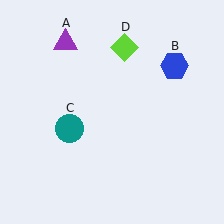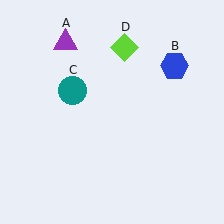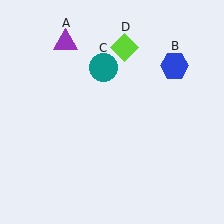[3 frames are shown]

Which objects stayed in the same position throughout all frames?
Purple triangle (object A) and blue hexagon (object B) and lime diamond (object D) remained stationary.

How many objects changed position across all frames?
1 object changed position: teal circle (object C).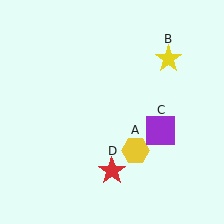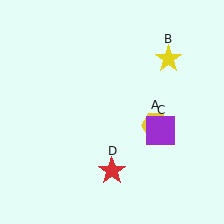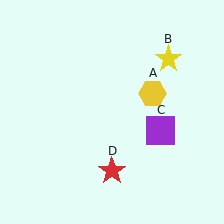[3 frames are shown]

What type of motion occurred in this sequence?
The yellow hexagon (object A) rotated counterclockwise around the center of the scene.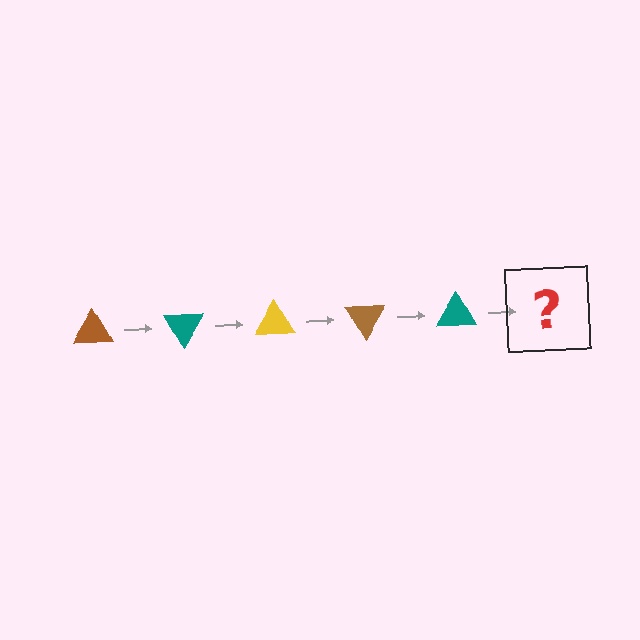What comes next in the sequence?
The next element should be a yellow triangle, rotated 300 degrees from the start.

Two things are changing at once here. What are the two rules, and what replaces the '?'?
The two rules are that it rotates 60 degrees each step and the color cycles through brown, teal, and yellow. The '?' should be a yellow triangle, rotated 300 degrees from the start.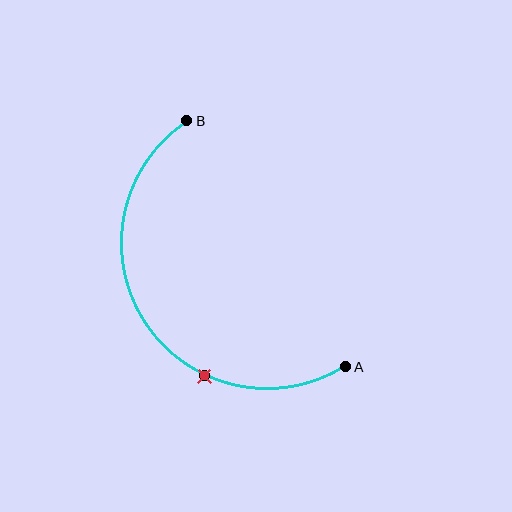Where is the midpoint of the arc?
The arc midpoint is the point on the curve farthest from the straight line joining A and B. It sits to the left of that line.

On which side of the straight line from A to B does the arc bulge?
The arc bulges to the left of the straight line connecting A and B.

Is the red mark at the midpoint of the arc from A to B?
No. The red mark lies on the arc but is closer to endpoint A. The arc midpoint would be at the point on the curve equidistant along the arc from both A and B.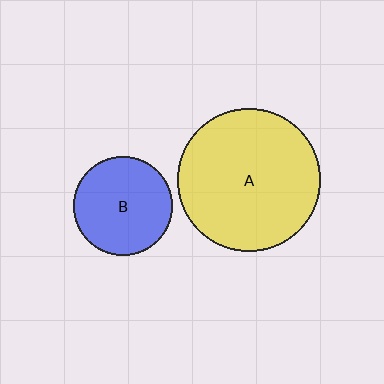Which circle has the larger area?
Circle A (yellow).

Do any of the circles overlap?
No, none of the circles overlap.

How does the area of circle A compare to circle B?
Approximately 2.1 times.